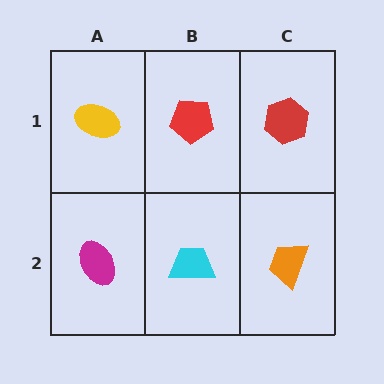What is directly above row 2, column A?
A yellow ellipse.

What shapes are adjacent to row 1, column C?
An orange trapezoid (row 2, column C), a red pentagon (row 1, column B).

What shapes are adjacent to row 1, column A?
A magenta ellipse (row 2, column A), a red pentagon (row 1, column B).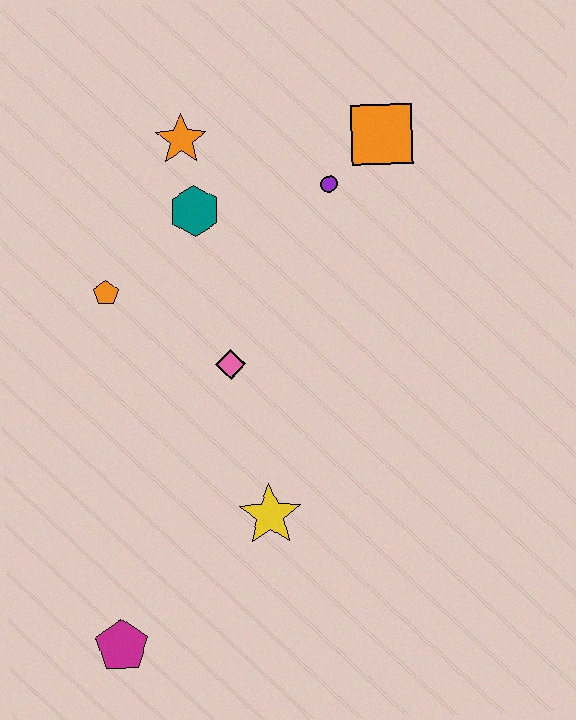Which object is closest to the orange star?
The teal hexagon is closest to the orange star.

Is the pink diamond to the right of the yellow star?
No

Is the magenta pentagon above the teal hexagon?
No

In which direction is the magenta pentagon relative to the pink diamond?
The magenta pentagon is below the pink diamond.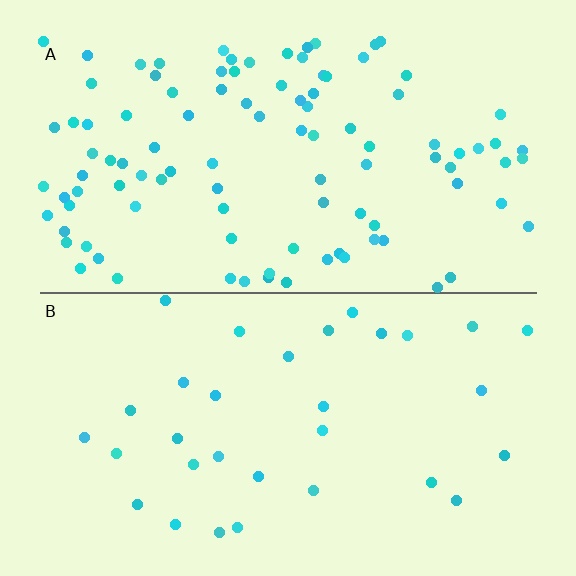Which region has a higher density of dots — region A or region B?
A (the top).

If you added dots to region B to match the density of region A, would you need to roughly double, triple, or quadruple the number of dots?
Approximately triple.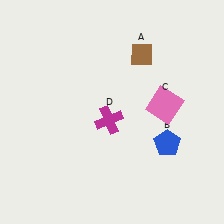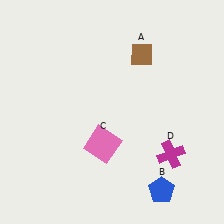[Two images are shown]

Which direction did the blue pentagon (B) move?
The blue pentagon (B) moved down.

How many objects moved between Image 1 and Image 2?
3 objects moved between the two images.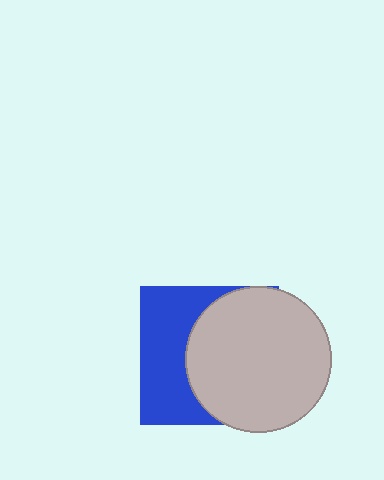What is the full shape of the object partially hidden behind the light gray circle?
The partially hidden object is a blue square.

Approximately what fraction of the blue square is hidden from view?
Roughly 57% of the blue square is hidden behind the light gray circle.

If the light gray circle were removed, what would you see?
You would see the complete blue square.